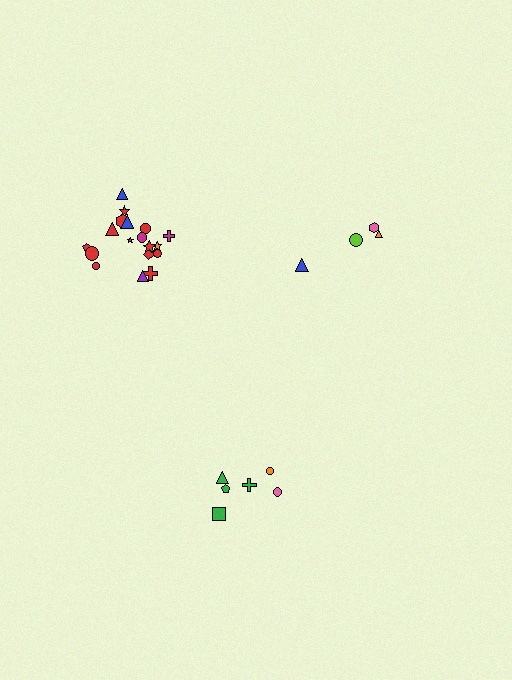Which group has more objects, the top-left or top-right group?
The top-left group.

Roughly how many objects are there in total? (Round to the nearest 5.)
Roughly 30 objects in total.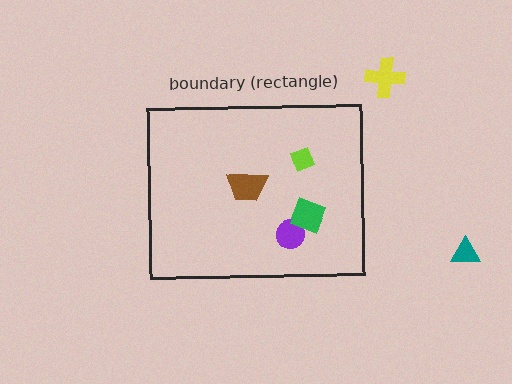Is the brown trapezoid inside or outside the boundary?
Inside.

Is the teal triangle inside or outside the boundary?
Outside.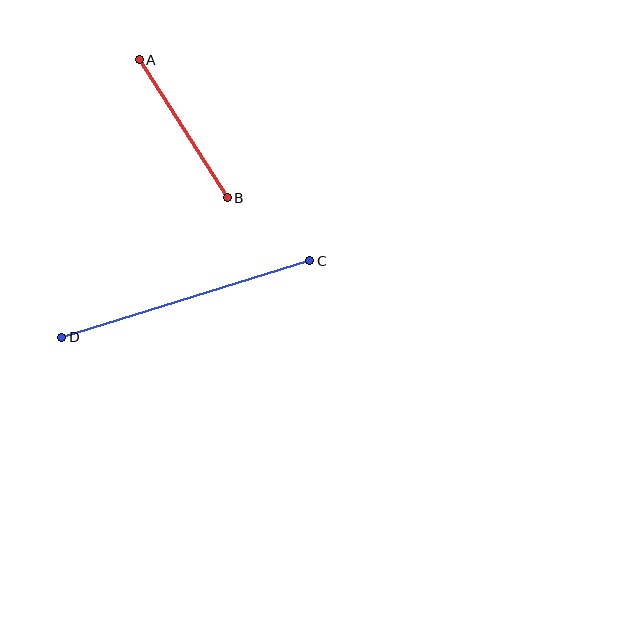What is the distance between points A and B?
The distance is approximately 164 pixels.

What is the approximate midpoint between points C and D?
The midpoint is at approximately (186, 299) pixels.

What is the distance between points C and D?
The distance is approximately 260 pixels.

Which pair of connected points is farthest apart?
Points C and D are farthest apart.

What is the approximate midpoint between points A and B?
The midpoint is at approximately (183, 129) pixels.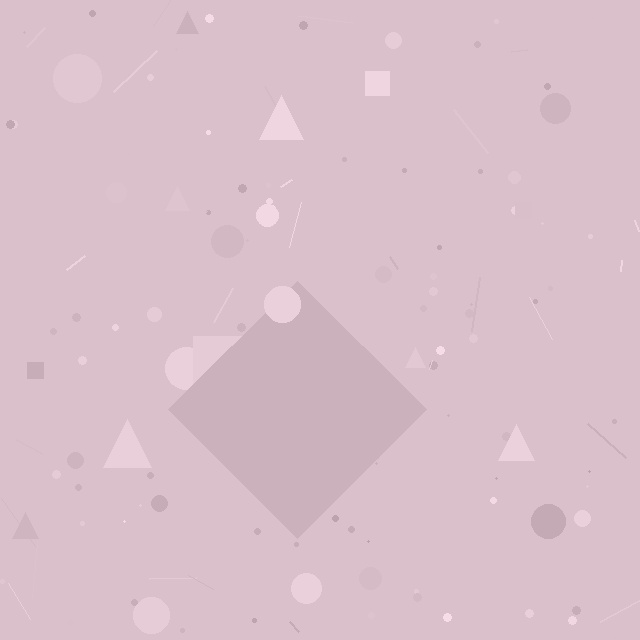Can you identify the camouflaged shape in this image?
The camouflaged shape is a diamond.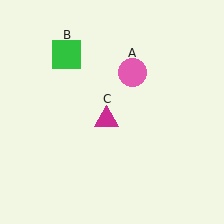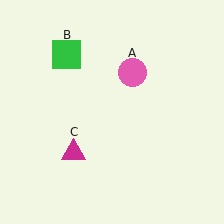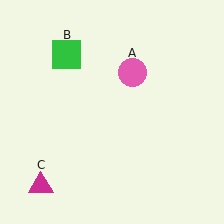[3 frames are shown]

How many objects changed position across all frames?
1 object changed position: magenta triangle (object C).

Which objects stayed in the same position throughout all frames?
Pink circle (object A) and green square (object B) remained stationary.